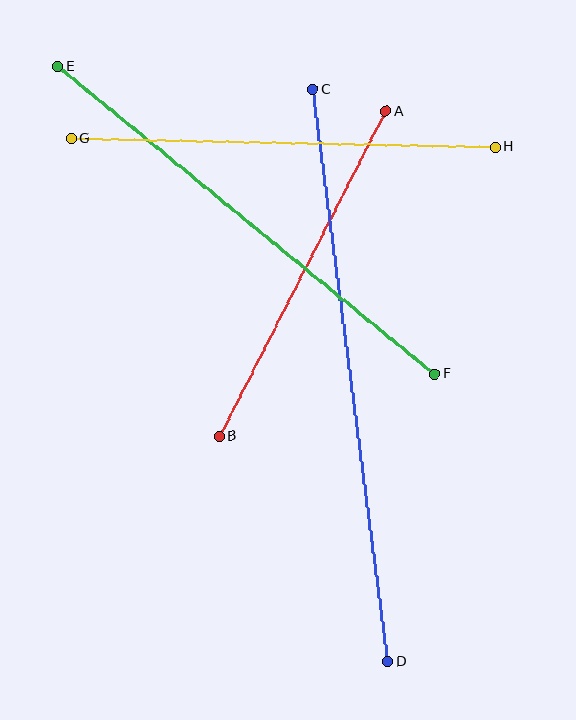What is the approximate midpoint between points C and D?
The midpoint is at approximately (350, 376) pixels.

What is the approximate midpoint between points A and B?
The midpoint is at approximately (303, 274) pixels.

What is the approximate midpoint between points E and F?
The midpoint is at approximately (246, 220) pixels.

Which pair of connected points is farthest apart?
Points C and D are farthest apart.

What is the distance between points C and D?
The distance is approximately 577 pixels.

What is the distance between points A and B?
The distance is approximately 365 pixels.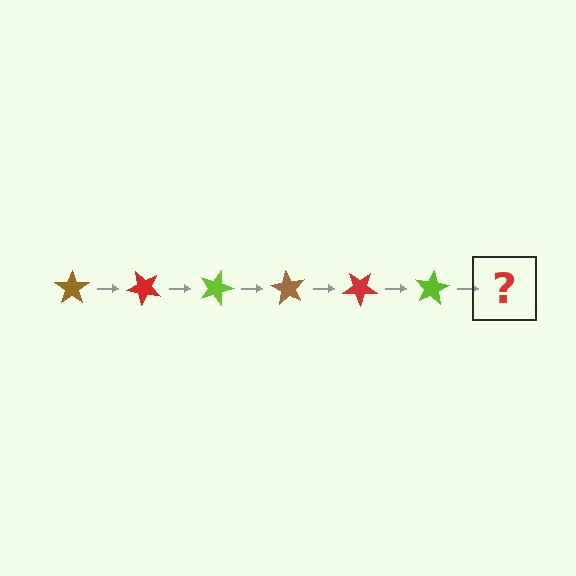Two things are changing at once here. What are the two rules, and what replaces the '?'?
The two rules are that it rotates 45 degrees each step and the color cycles through brown, red, and lime. The '?' should be a brown star, rotated 270 degrees from the start.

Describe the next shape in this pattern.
It should be a brown star, rotated 270 degrees from the start.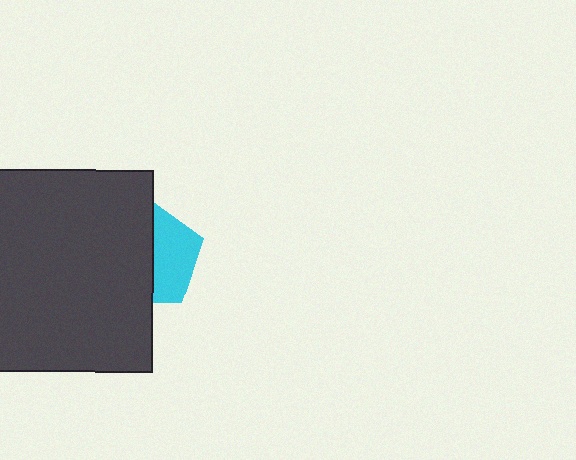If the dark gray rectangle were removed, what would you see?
You would see the complete cyan pentagon.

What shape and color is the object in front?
The object in front is a dark gray rectangle.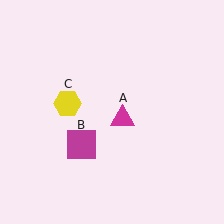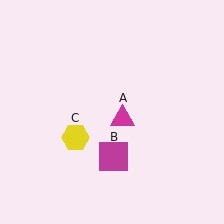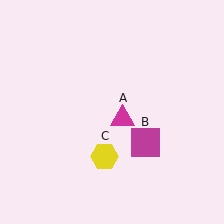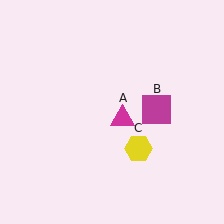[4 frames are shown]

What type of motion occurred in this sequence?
The magenta square (object B), yellow hexagon (object C) rotated counterclockwise around the center of the scene.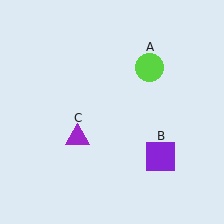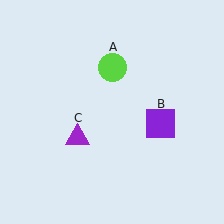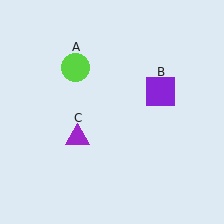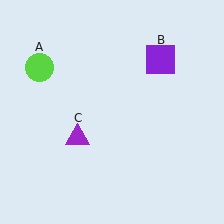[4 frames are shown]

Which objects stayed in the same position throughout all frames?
Purple triangle (object C) remained stationary.